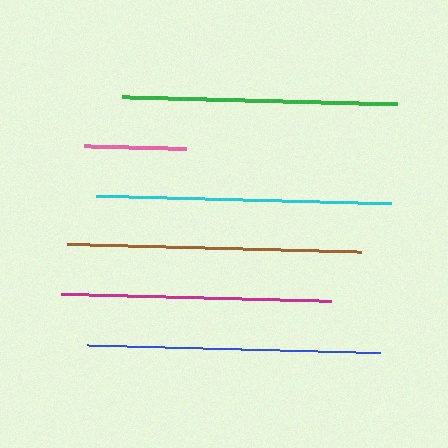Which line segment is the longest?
The cyan line is the longest at approximately 295 pixels.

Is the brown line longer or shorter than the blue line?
The brown line is longer than the blue line.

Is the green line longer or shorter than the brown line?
The brown line is longer than the green line.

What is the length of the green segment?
The green segment is approximately 275 pixels long.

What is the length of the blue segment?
The blue segment is approximately 293 pixels long.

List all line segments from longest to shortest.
From longest to shortest: cyan, brown, blue, green, magenta, pink.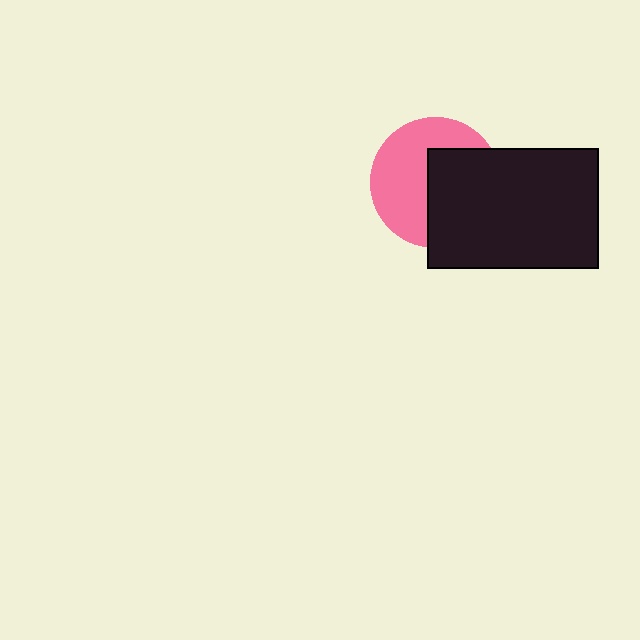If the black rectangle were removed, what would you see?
You would see the complete pink circle.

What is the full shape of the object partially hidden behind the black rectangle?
The partially hidden object is a pink circle.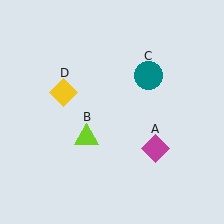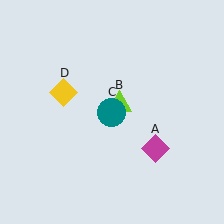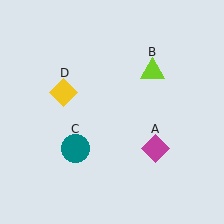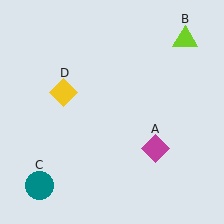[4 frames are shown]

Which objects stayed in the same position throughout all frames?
Magenta diamond (object A) and yellow diamond (object D) remained stationary.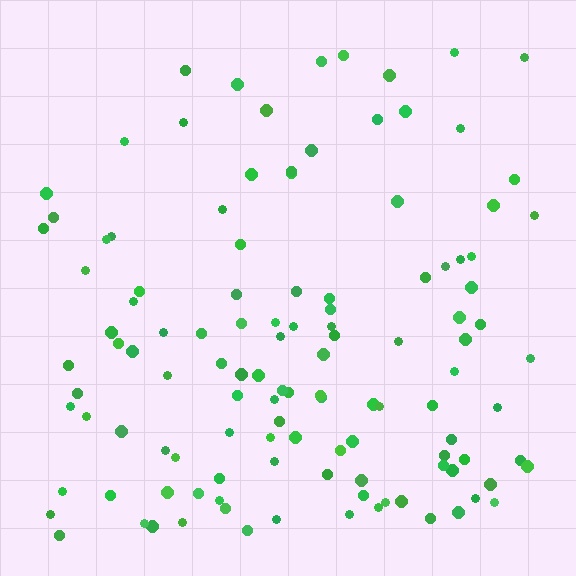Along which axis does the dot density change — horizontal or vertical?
Vertical.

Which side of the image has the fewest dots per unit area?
The top.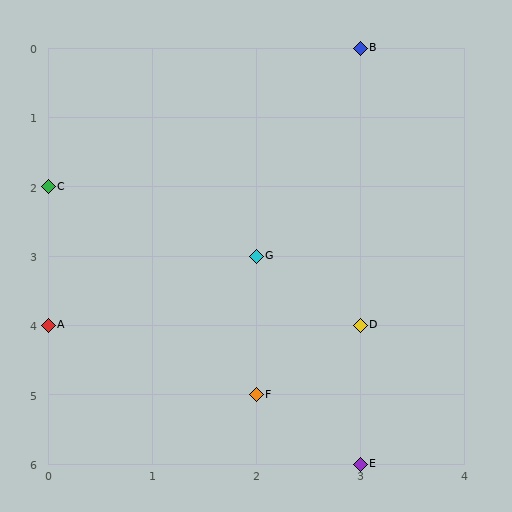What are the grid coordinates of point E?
Point E is at grid coordinates (3, 6).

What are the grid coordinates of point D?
Point D is at grid coordinates (3, 4).